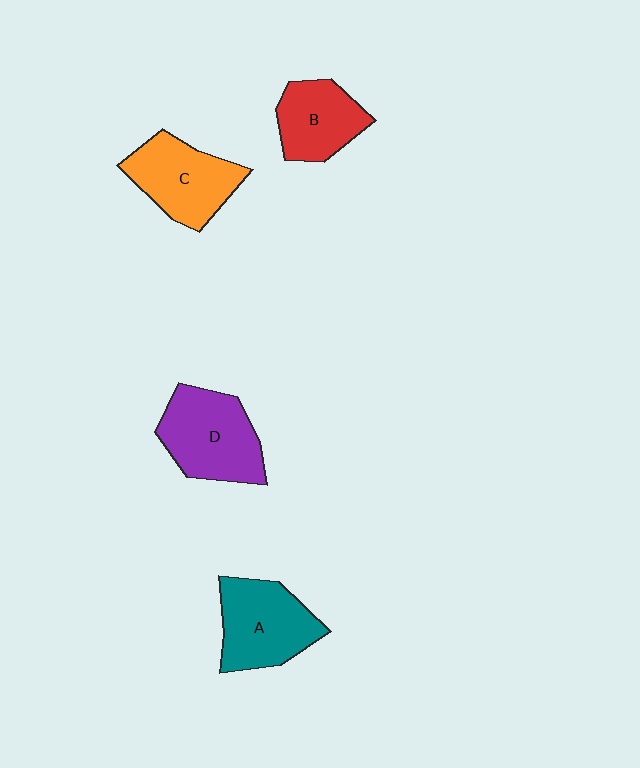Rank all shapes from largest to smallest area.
From largest to smallest: D (purple), A (teal), C (orange), B (red).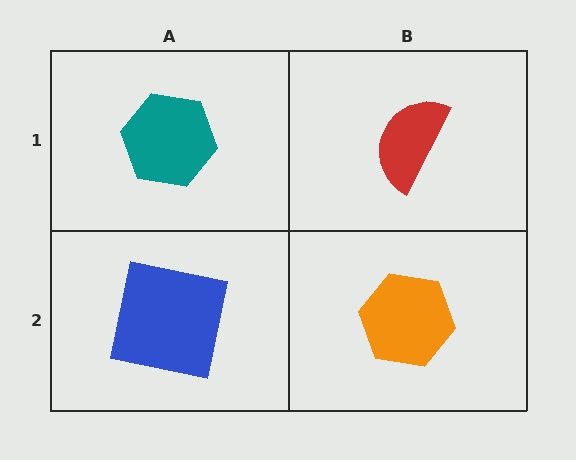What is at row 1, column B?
A red semicircle.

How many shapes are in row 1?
2 shapes.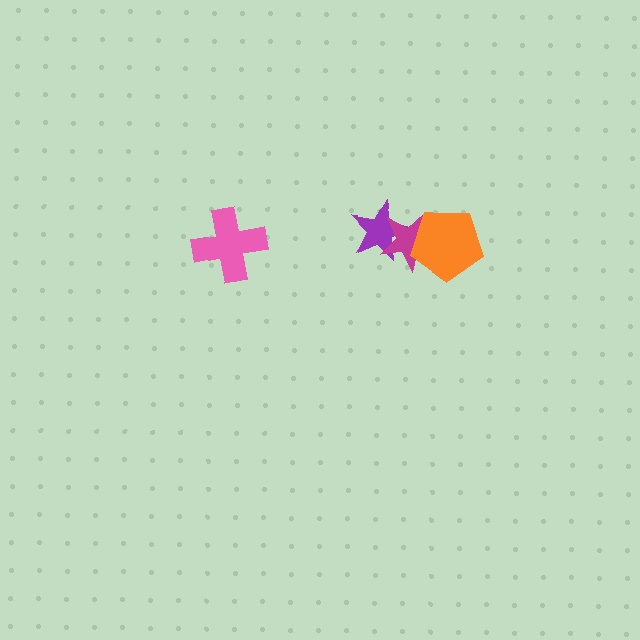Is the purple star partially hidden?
Yes, it is partially covered by another shape.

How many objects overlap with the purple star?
1 object overlaps with the purple star.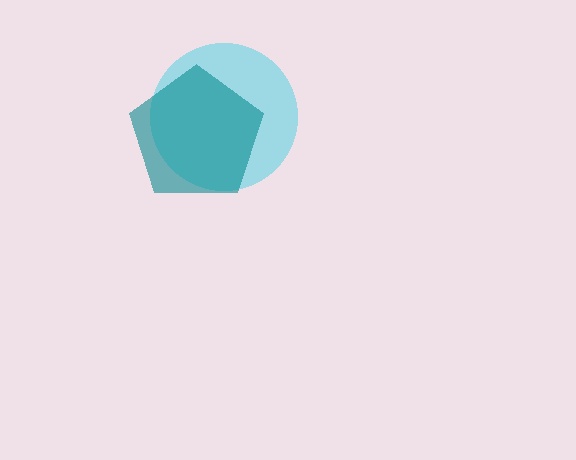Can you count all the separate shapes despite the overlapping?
Yes, there are 2 separate shapes.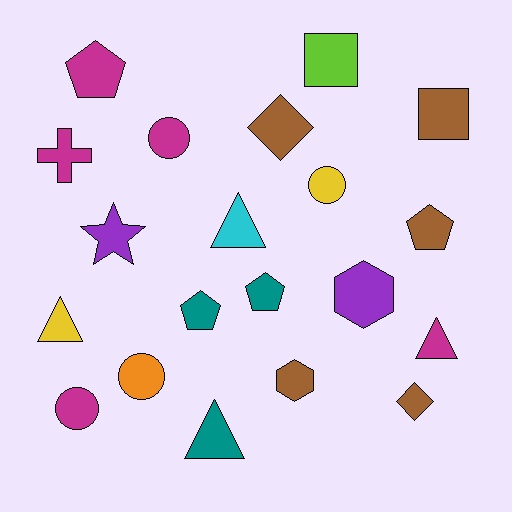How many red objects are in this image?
There are no red objects.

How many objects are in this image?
There are 20 objects.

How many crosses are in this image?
There is 1 cross.